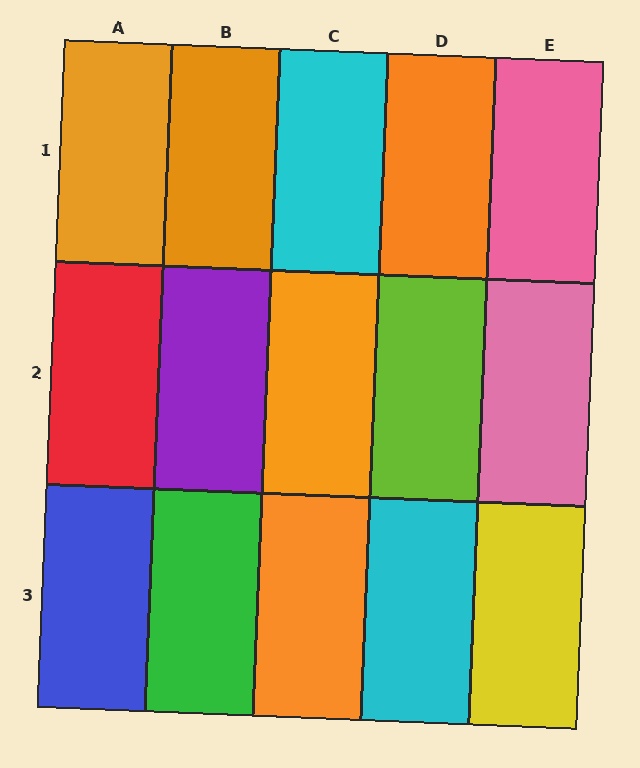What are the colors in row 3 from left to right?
Blue, green, orange, cyan, yellow.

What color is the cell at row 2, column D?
Lime.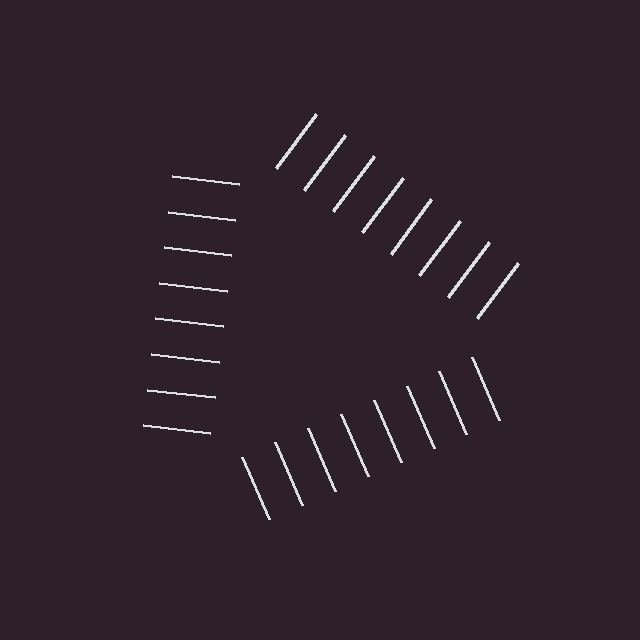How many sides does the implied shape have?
3 sides — the line-ends trace a triangle.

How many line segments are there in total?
24 — 8 along each of the 3 edges.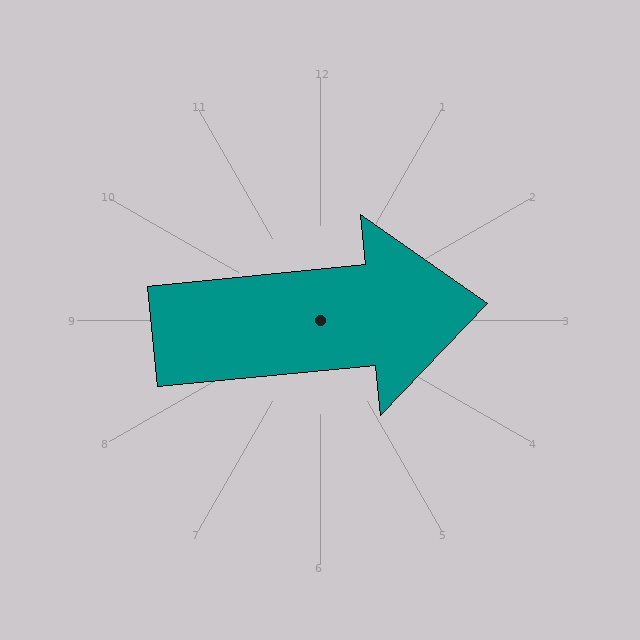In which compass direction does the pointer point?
East.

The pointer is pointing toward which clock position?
Roughly 3 o'clock.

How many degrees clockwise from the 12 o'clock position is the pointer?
Approximately 84 degrees.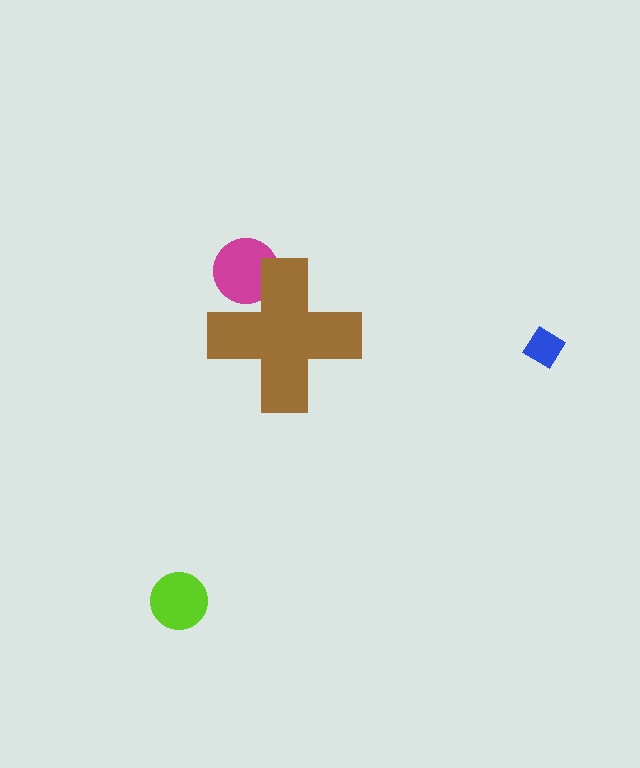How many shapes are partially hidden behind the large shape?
1 shape is partially hidden.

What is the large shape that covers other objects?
A brown cross.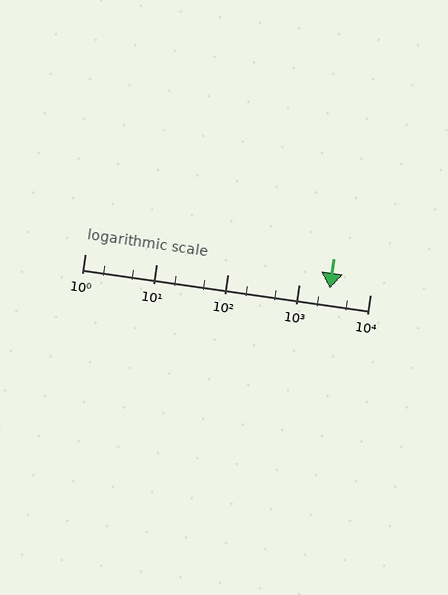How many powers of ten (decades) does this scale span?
The scale spans 4 decades, from 1 to 10000.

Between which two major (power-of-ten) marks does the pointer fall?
The pointer is between 1000 and 10000.